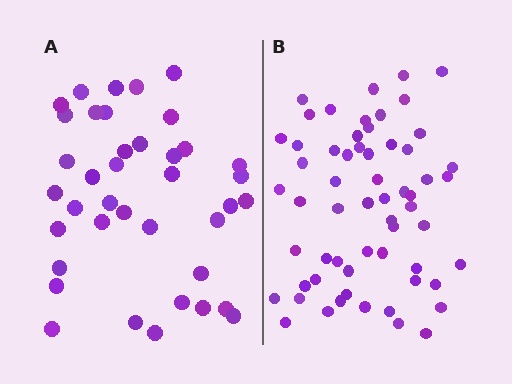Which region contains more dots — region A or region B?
Region B (the right region) has more dots.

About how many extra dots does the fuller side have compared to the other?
Region B has approximately 20 more dots than region A.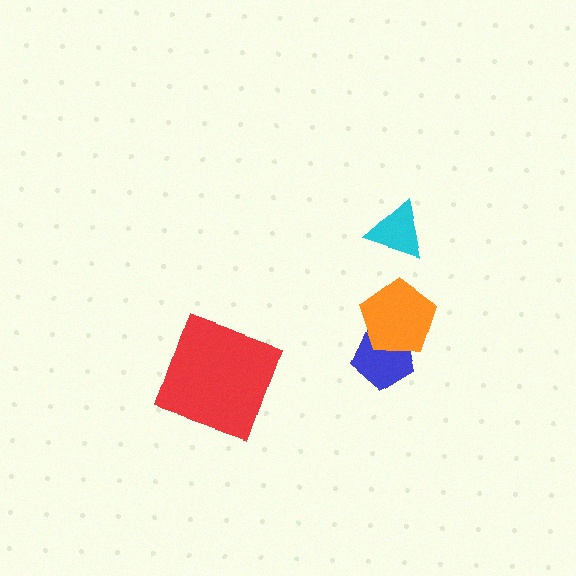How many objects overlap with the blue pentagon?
1 object overlaps with the blue pentagon.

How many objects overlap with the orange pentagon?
1 object overlaps with the orange pentagon.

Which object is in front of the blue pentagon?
The orange pentagon is in front of the blue pentagon.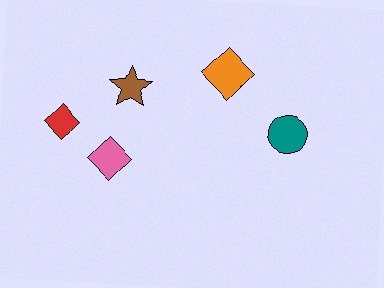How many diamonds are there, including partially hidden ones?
There are 3 diamonds.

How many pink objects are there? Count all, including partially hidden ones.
There is 1 pink object.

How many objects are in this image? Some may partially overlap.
There are 5 objects.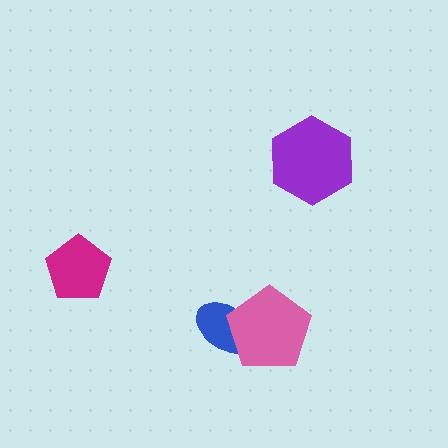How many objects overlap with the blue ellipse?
1 object overlaps with the blue ellipse.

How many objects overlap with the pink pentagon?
1 object overlaps with the pink pentagon.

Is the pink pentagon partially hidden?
No, no other shape covers it.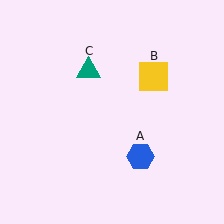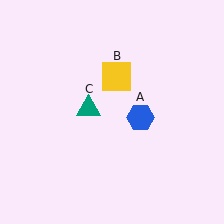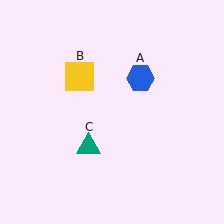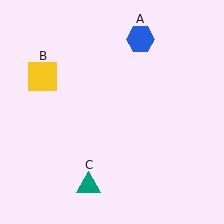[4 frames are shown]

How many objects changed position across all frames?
3 objects changed position: blue hexagon (object A), yellow square (object B), teal triangle (object C).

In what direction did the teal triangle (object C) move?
The teal triangle (object C) moved down.